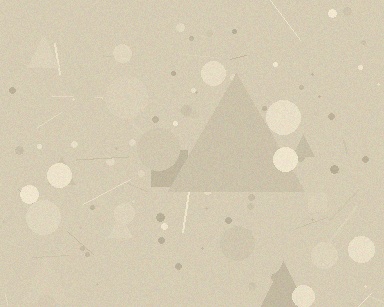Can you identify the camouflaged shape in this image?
The camouflaged shape is a triangle.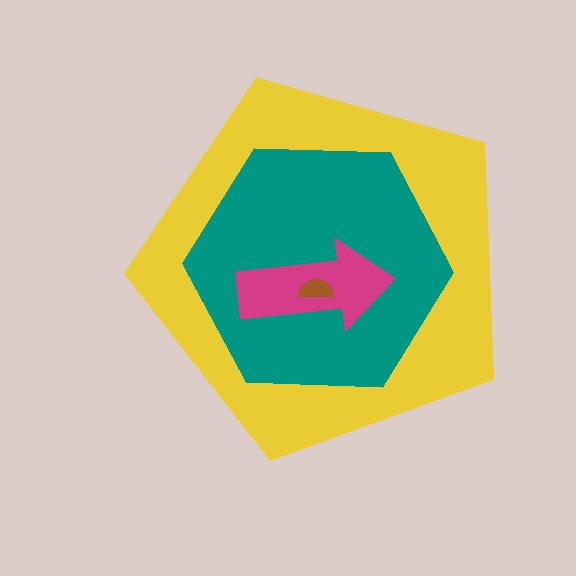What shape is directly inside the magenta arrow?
The brown semicircle.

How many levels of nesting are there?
4.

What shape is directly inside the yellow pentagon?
The teal hexagon.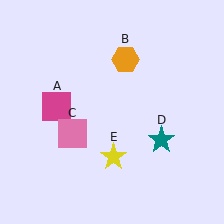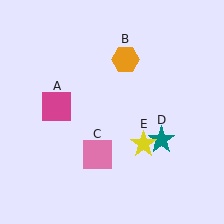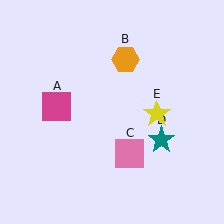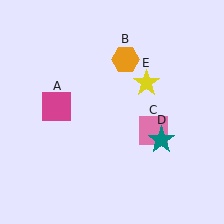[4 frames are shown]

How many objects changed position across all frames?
2 objects changed position: pink square (object C), yellow star (object E).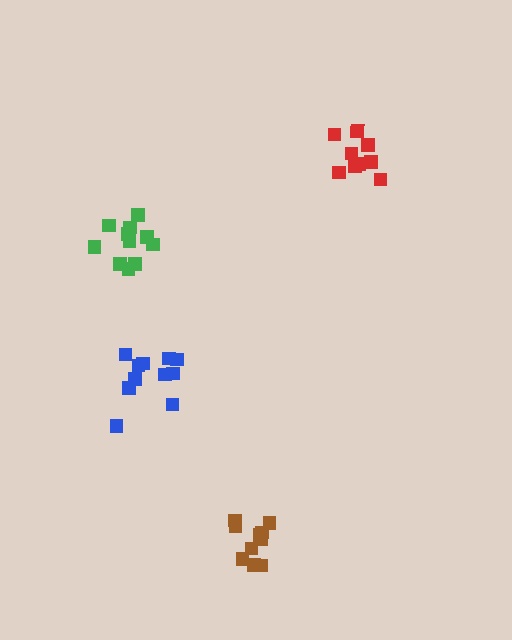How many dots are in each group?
Group 1: 11 dots, Group 2: 10 dots, Group 3: 9 dots, Group 4: 11 dots (41 total).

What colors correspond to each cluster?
The clusters are colored: blue, brown, red, green.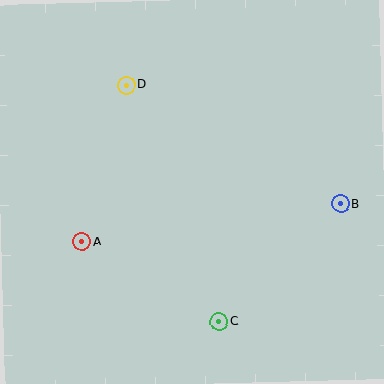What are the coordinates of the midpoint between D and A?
The midpoint between D and A is at (104, 163).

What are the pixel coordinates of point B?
Point B is at (341, 204).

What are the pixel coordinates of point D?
Point D is at (126, 85).